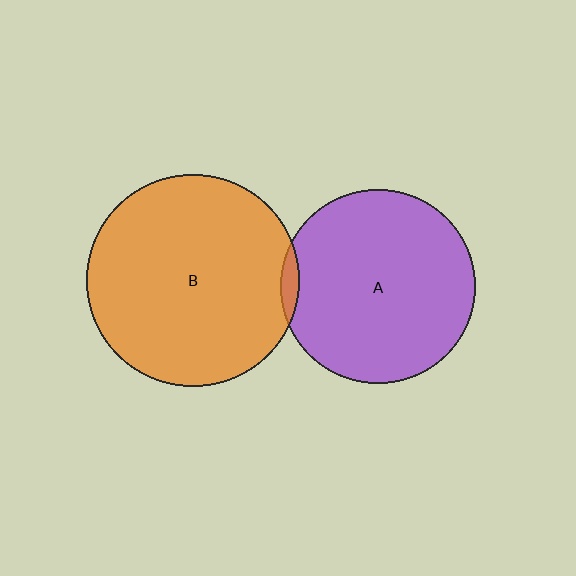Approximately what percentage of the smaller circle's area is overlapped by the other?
Approximately 5%.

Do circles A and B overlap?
Yes.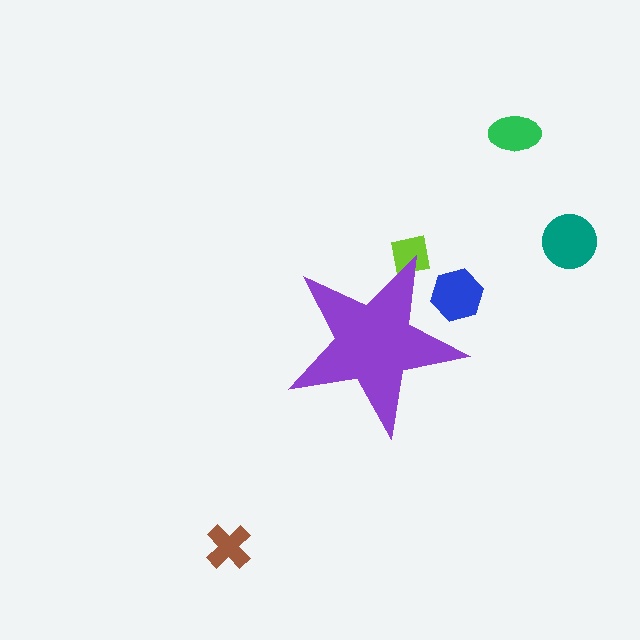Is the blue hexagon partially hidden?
Yes, the blue hexagon is partially hidden behind the purple star.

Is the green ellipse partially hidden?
No, the green ellipse is fully visible.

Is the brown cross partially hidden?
No, the brown cross is fully visible.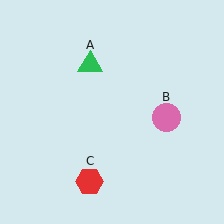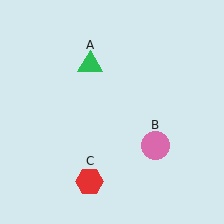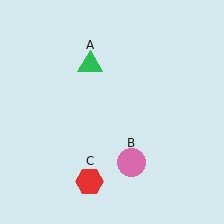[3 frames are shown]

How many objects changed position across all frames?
1 object changed position: pink circle (object B).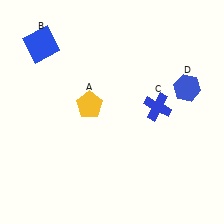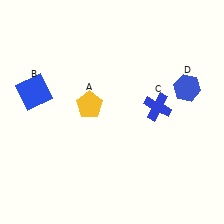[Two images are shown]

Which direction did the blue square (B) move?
The blue square (B) moved down.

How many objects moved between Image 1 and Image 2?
1 object moved between the two images.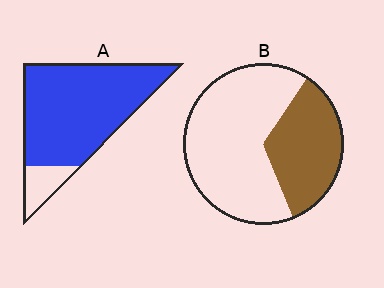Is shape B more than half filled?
No.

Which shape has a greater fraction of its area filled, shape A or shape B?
Shape A.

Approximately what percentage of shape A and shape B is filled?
A is approximately 85% and B is approximately 35%.